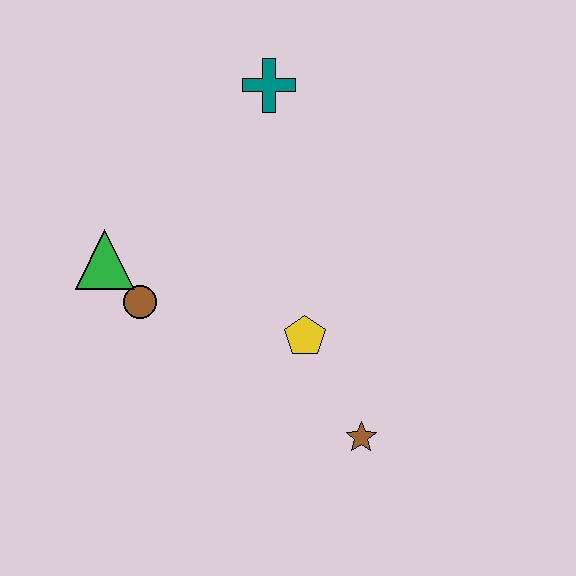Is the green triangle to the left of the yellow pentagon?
Yes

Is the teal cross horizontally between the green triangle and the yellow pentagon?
Yes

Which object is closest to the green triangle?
The brown circle is closest to the green triangle.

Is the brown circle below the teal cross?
Yes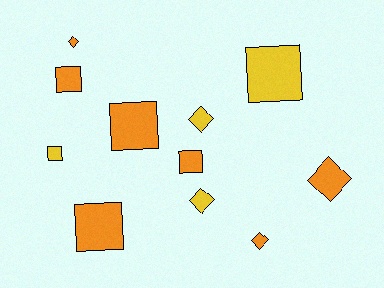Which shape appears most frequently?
Square, with 6 objects.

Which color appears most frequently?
Orange, with 7 objects.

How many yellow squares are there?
There are 2 yellow squares.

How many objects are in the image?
There are 11 objects.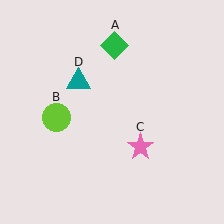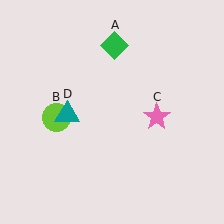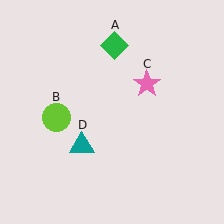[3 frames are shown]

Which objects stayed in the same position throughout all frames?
Green diamond (object A) and lime circle (object B) remained stationary.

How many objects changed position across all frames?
2 objects changed position: pink star (object C), teal triangle (object D).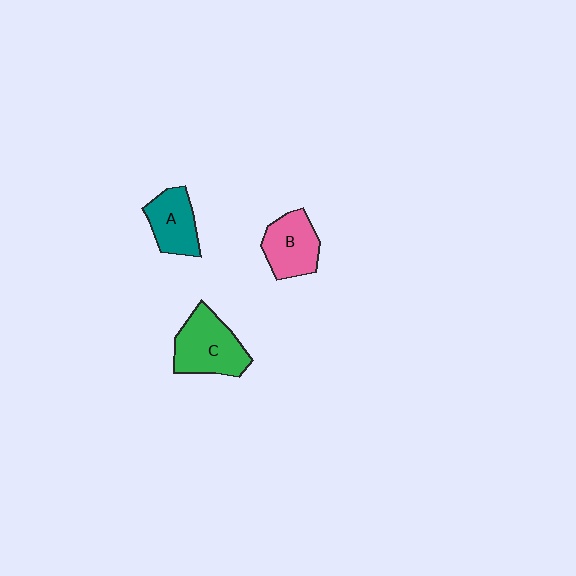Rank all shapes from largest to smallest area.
From largest to smallest: C (green), B (pink), A (teal).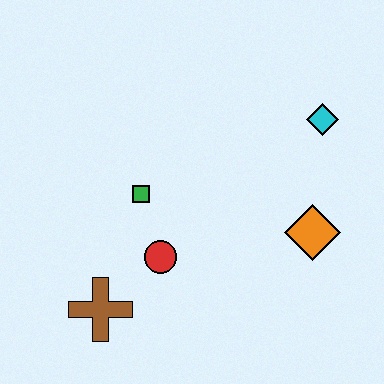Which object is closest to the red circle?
The green square is closest to the red circle.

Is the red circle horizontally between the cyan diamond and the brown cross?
Yes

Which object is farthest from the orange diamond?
The brown cross is farthest from the orange diamond.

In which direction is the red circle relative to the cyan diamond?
The red circle is to the left of the cyan diamond.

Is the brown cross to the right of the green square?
No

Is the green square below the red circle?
No